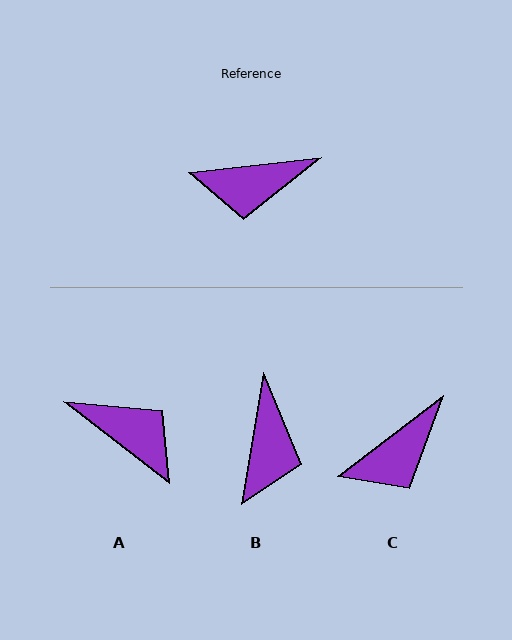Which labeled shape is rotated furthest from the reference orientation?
A, about 136 degrees away.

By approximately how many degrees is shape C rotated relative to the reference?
Approximately 31 degrees counter-clockwise.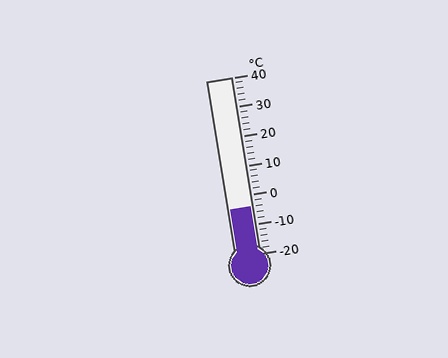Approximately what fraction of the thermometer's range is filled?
The thermometer is filled to approximately 25% of its range.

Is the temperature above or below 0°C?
The temperature is below 0°C.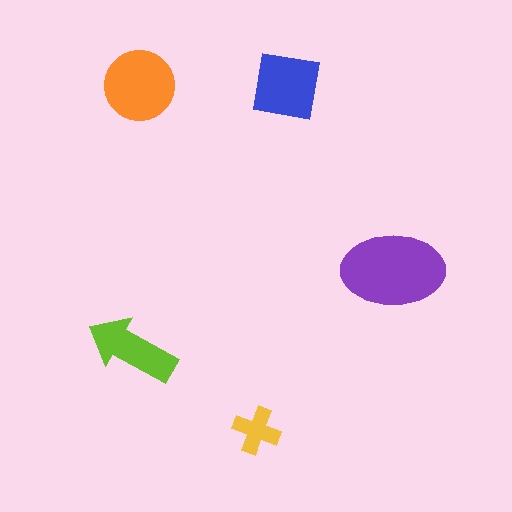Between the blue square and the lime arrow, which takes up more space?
The blue square.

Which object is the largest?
The purple ellipse.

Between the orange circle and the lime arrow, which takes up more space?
The orange circle.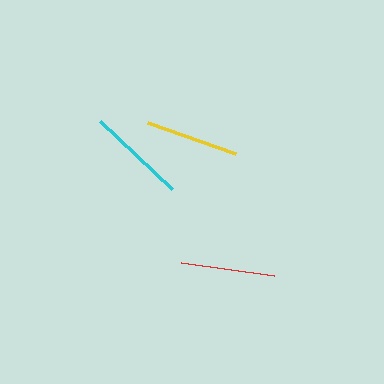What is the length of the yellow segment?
The yellow segment is approximately 93 pixels long.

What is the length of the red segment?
The red segment is approximately 93 pixels long.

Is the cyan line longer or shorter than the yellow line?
The cyan line is longer than the yellow line.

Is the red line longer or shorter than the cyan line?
The cyan line is longer than the red line.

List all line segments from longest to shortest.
From longest to shortest: cyan, red, yellow.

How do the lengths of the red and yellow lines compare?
The red and yellow lines are approximately the same length.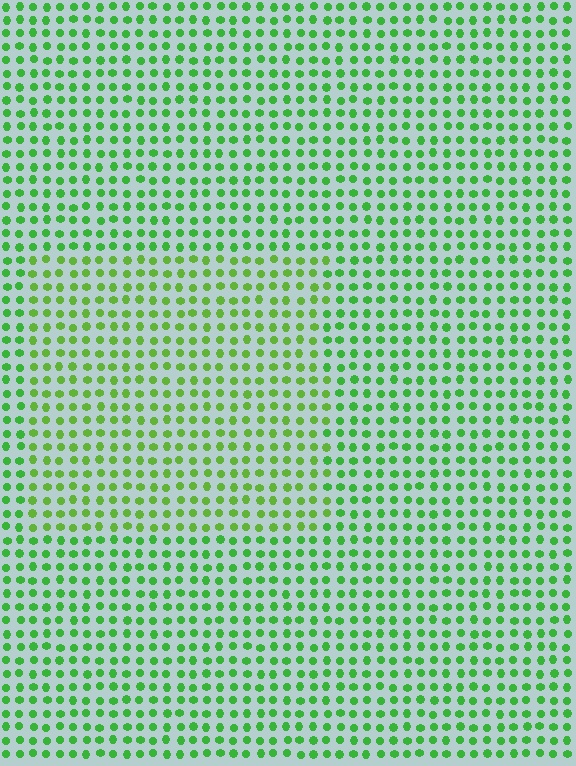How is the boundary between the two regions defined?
The boundary is defined purely by a slight shift in hue (about 21 degrees). Spacing, size, and orientation are identical on both sides.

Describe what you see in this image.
The image is filled with small green elements in a uniform arrangement. A rectangle-shaped region is visible where the elements are tinted to a slightly different hue, forming a subtle color boundary.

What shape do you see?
I see a rectangle.